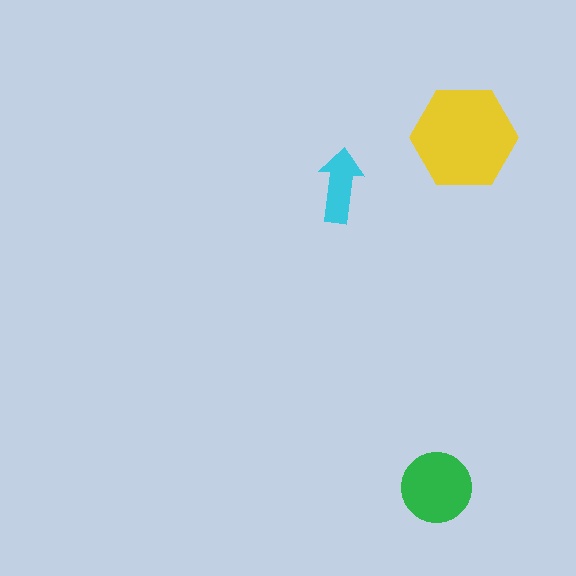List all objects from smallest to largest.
The cyan arrow, the green circle, the yellow hexagon.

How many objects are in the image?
There are 3 objects in the image.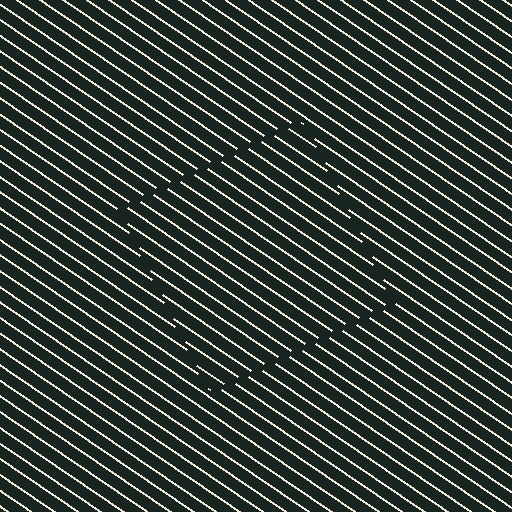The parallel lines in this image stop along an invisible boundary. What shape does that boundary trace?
An illusory square. The interior of the shape contains the same grating, shifted by half a period — the contour is defined by the phase discontinuity where line-ends from the inner and outer gratings abut.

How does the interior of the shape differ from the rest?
The interior of the shape contains the same grating, shifted by half a period — the contour is defined by the phase discontinuity where line-ends from the inner and outer gratings abut.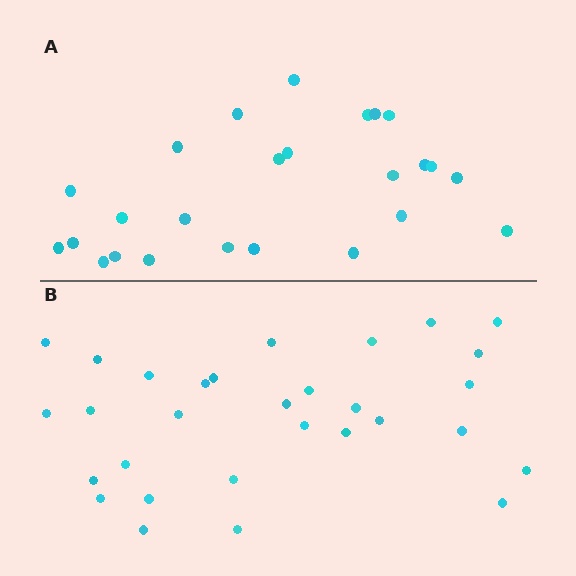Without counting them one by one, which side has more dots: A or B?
Region B (the bottom region) has more dots.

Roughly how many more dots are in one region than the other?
Region B has about 5 more dots than region A.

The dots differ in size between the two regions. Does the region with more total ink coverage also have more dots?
No. Region A has more total ink coverage because its dots are larger, but region B actually contains more individual dots. Total area can be misleading — the number of items is what matters here.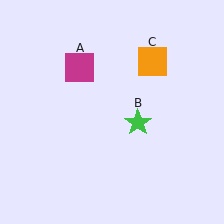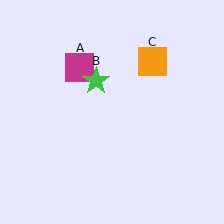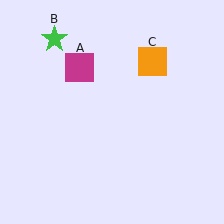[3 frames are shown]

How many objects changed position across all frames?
1 object changed position: green star (object B).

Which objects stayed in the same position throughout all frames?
Magenta square (object A) and orange square (object C) remained stationary.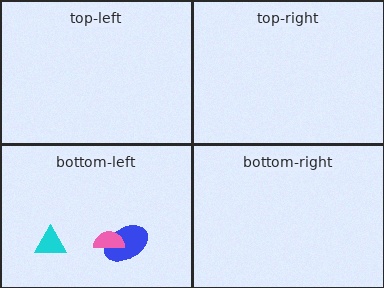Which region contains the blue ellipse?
The bottom-left region.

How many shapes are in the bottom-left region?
3.